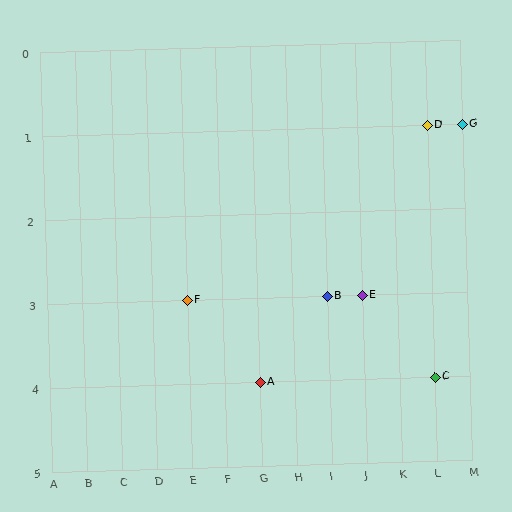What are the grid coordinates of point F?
Point F is at grid coordinates (E, 3).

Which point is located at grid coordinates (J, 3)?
Point E is at (J, 3).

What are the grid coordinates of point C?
Point C is at grid coordinates (L, 4).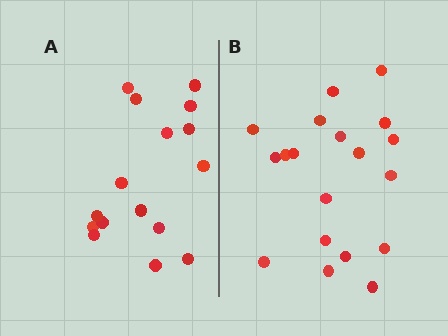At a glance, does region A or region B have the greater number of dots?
Region B (the right region) has more dots.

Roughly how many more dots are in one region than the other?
Region B has just a few more — roughly 2 or 3 more dots than region A.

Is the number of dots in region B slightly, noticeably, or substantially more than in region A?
Region B has only slightly more — the two regions are fairly close. The ratio is roughly 1.2 to 1.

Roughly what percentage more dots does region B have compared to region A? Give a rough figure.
About 20% more.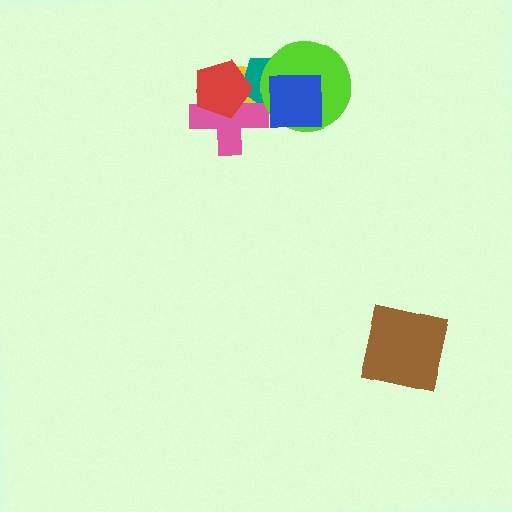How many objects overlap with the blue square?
3 objects overlap with the blue square.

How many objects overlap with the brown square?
0 objects overlap with the brown square.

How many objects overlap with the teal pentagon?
5 objects overlap with the teal pentagon.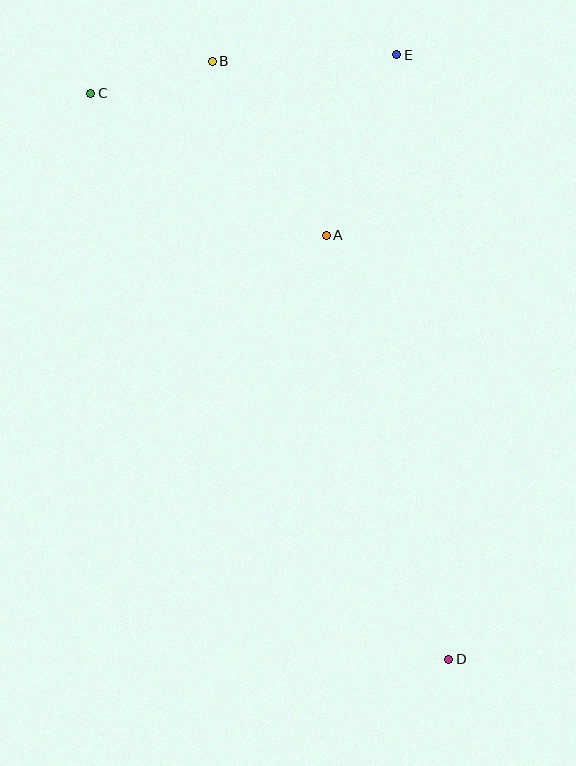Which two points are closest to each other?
Points B and C are closest to each other.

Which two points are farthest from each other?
Points C and D are farthest from each other.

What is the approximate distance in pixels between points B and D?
The distance between B and D is approximately 643 pixels.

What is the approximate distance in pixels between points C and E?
The distance between C and E is approximately 309 pixels.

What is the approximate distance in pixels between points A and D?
The distance between A and D is approximately 441 pixels.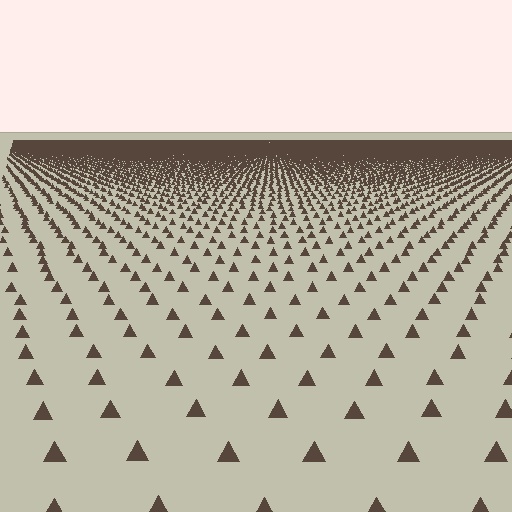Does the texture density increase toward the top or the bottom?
Density increases toward the top.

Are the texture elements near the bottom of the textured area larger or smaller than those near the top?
Larger. Near the bottom, elements are closer to the viewer and appear at a bigger on-screen size.